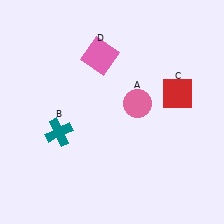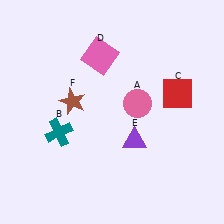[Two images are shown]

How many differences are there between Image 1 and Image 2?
There are 2 differences between the two images.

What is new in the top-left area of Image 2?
A brown star (F) was added in the top-left area of Image 2.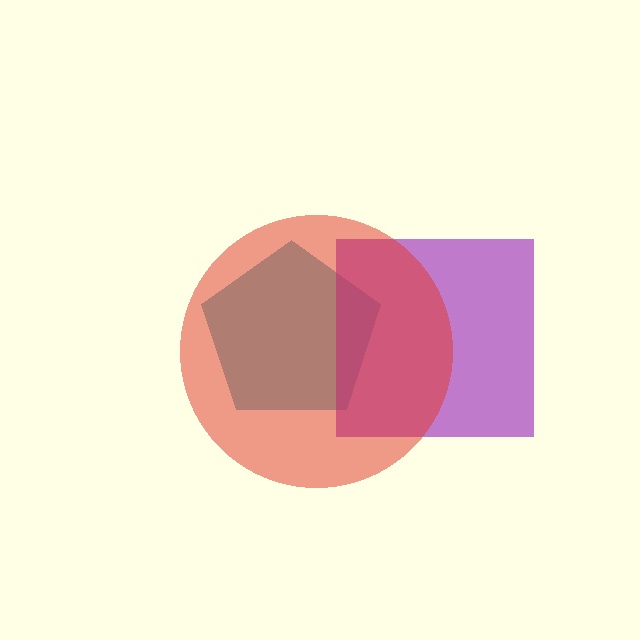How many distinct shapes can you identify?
There are 3 distinct shapes: a teal pentagon, a purple square, a red circle.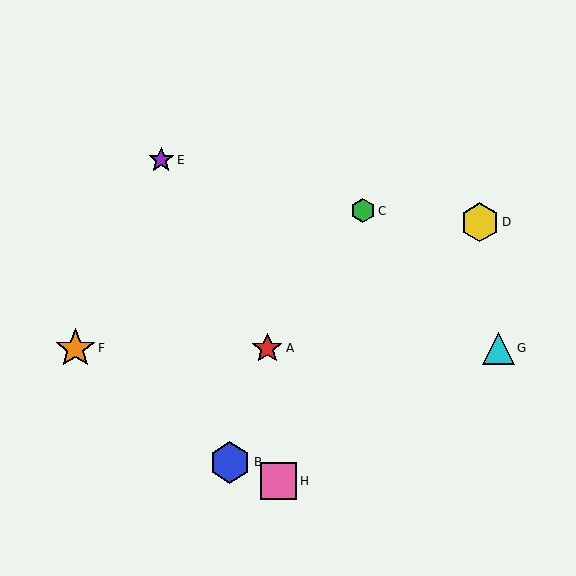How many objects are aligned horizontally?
3 objects (A, F, G) are aligned horizontally.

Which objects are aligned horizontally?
Objects A, F, G are aligned horizontally.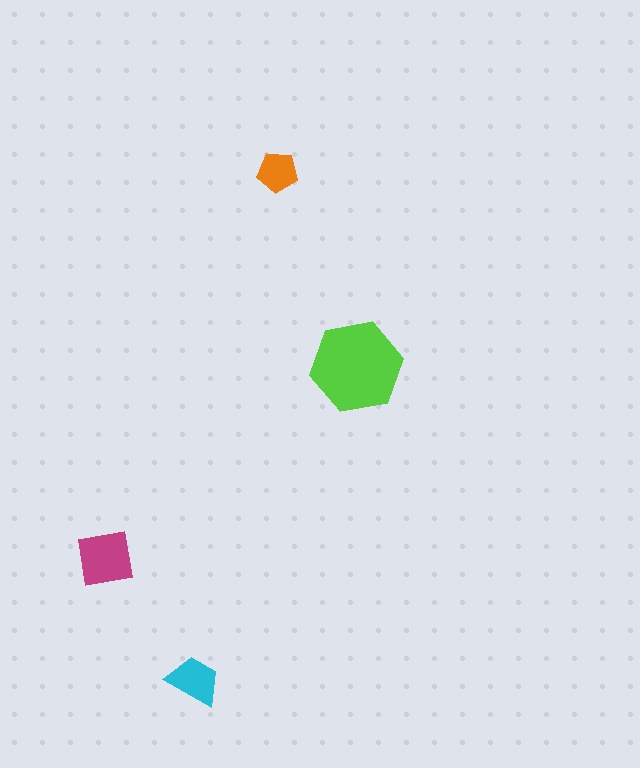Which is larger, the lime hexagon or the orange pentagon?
The lime hexagon.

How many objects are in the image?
There are 4 objects in the image.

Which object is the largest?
The lime hexagon.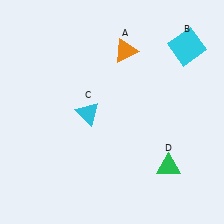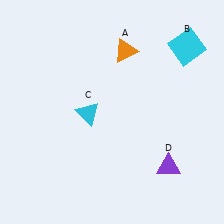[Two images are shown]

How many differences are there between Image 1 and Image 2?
There is 1 difference between the two images.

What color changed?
The triangle (D) changed from green in Image 1 to purple in Image 2.